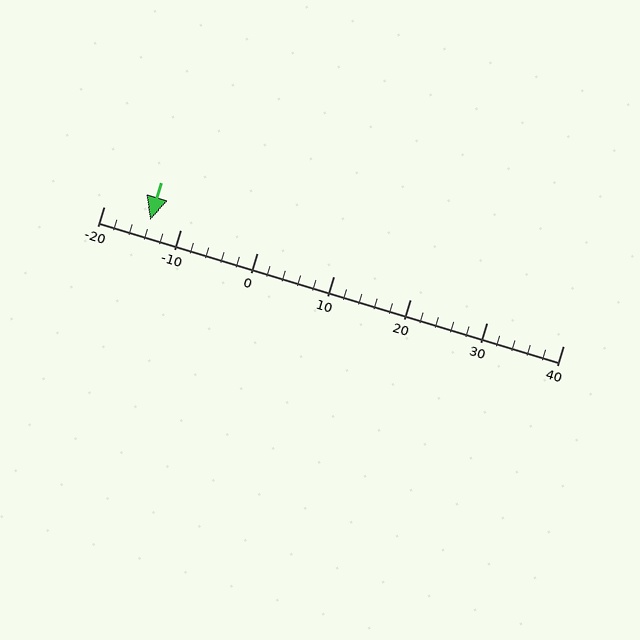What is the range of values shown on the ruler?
The ruler shows values from -20 to 40.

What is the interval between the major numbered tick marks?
The major tick marks are spaced 10 units apart.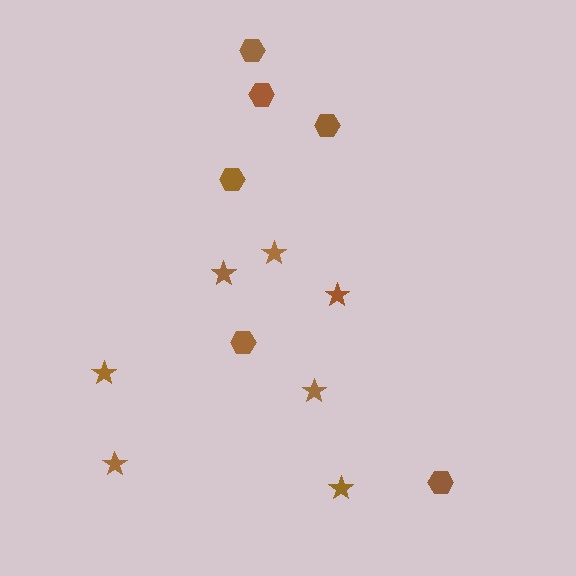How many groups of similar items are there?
There are 2 groups: one group of stars (7) and one group of hexagons (6).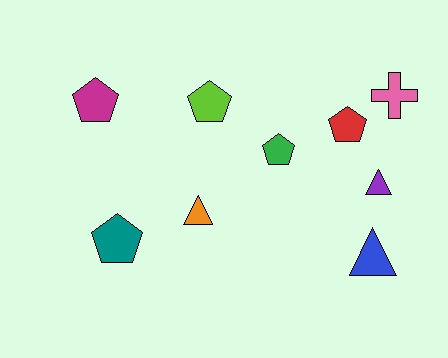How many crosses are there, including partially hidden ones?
There is 1 cross.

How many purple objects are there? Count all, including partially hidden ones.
There is 1 purple object.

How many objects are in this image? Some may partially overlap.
There are 9 objects.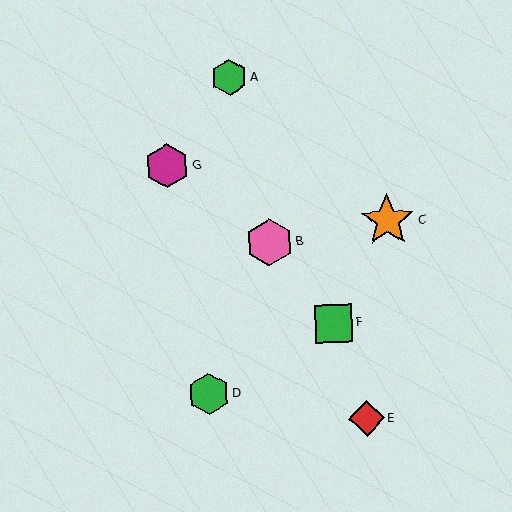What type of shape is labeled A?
Shape A is a green hexagon.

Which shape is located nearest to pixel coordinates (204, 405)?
The green hexagon (labeled D) at (209, 394) is nearest to that location.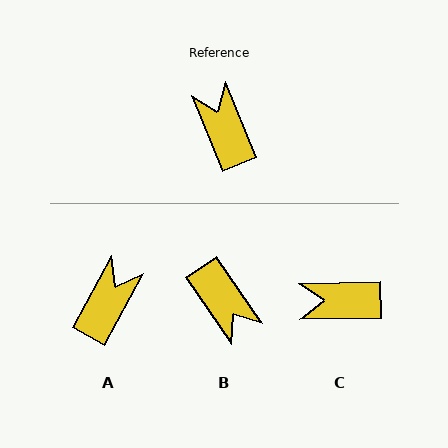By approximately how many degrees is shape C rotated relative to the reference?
Approximately 69 degrees counter-clockwise.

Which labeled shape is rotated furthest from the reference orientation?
B, about 168 degrees away.